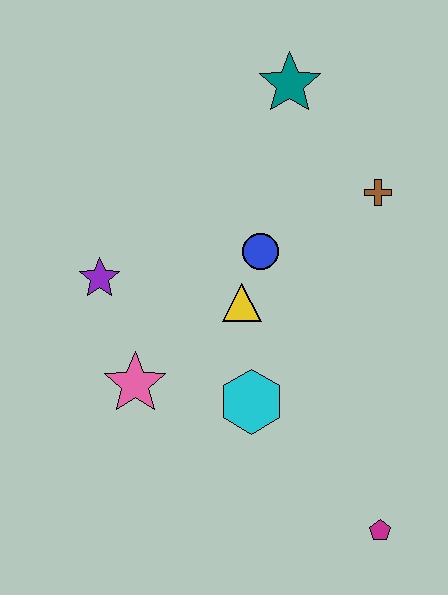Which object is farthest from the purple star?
The magenta pentagon is farthest from the purple star.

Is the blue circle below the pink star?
No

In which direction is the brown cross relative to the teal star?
The brown cross is below the teal star.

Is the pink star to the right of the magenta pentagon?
No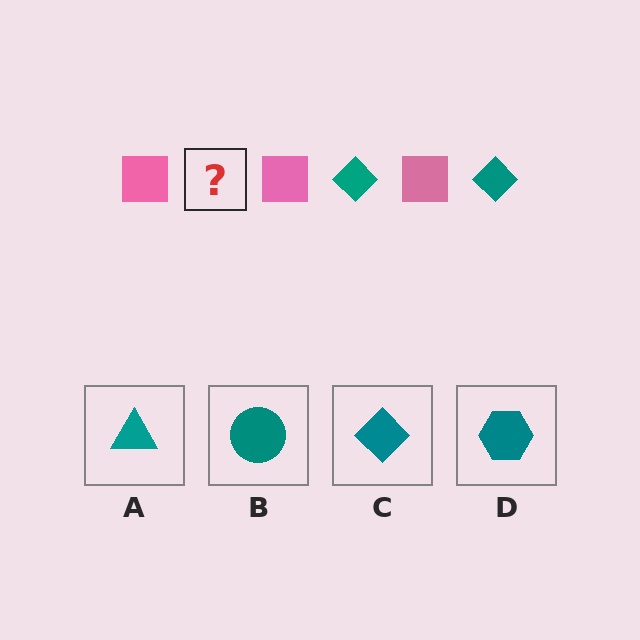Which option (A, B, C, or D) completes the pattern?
C.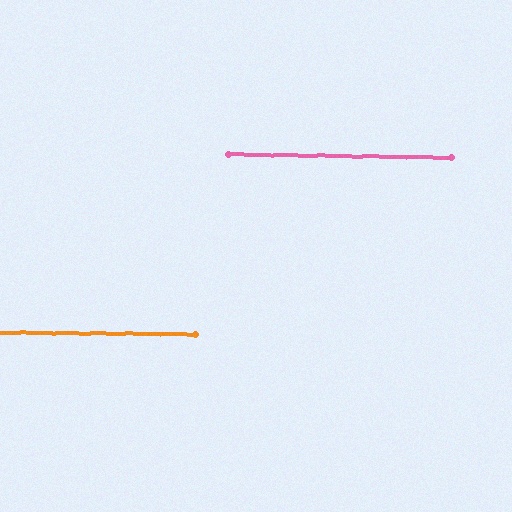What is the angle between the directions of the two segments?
Approximately 0 degrees.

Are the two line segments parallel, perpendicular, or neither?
Parallel — their directions differ by only 0.3°.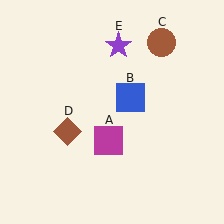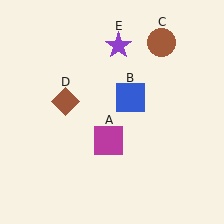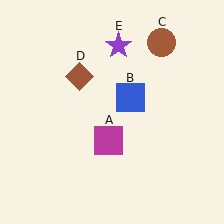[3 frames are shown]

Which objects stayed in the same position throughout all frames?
Magenta square (object A) and blue square (object B) and brown circle (object C) and purple star (object E) remained stationary.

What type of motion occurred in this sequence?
The brown diamond (object D) rotated clockwise around the center of the scene.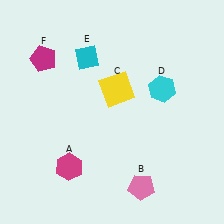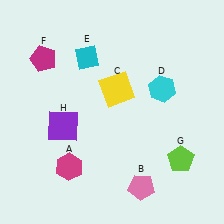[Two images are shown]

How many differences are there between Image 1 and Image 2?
There are 2 differences between the two images.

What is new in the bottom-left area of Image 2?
A purple square (H) was added in the bottom-left area of Image 2.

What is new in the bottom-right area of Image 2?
A lime pentagon (G) was added in the bottom-right area of Image 2.